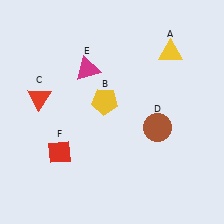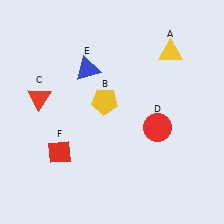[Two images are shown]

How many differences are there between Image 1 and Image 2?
There are 2 differences between the two images.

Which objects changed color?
D changed from brown to red. E changed from magenta to blue.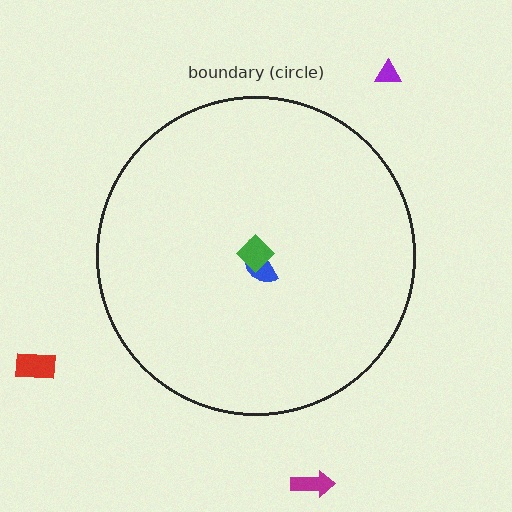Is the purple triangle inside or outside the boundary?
Outside.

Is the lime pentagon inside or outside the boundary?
Inside.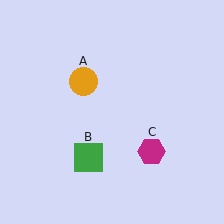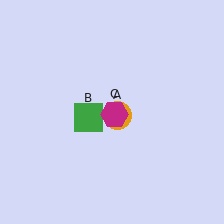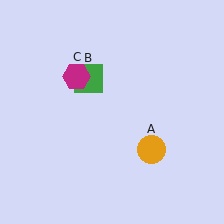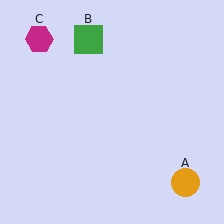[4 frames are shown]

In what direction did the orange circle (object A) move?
The orange circle (object A) moved down and to the right.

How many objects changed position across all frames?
3 objects changed position: orange circle (object A), green square (object B), magenta hexagon (object C).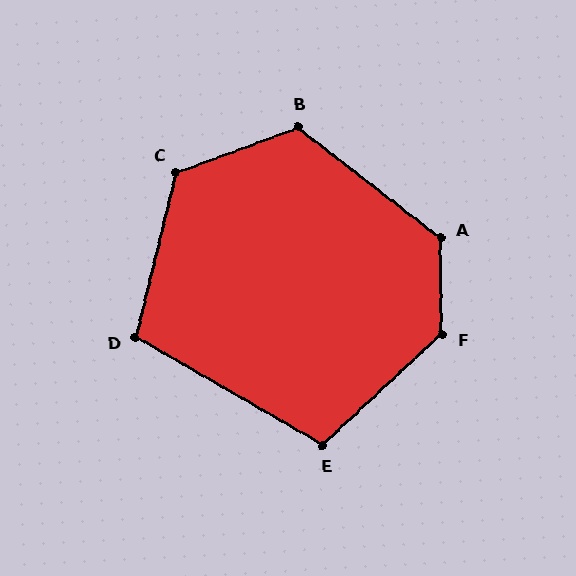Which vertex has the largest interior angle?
F, at approximately 132 degrees.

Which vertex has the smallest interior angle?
D, at approximately 106 degrees.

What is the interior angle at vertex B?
Approximately 122 degrees (obtuse).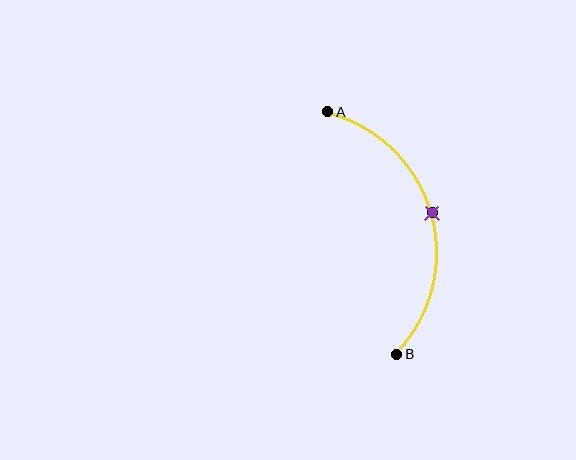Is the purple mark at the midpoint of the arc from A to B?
Yes. The purple mark lies on the arc at equal arc-length from both A and B — it is the arc midpoint.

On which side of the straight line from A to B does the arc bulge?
The arc bulges to the right of the straight line connecting A and B.